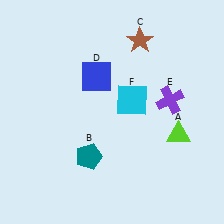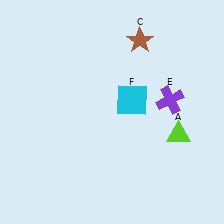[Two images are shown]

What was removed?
The blue square (D), the teal pentagon (B) were removed in Image 2.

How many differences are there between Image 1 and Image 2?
There are 2 differences between the two images.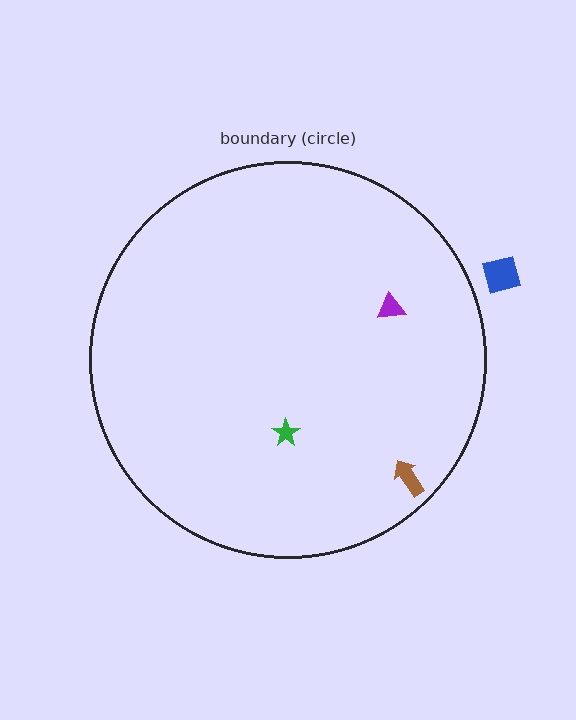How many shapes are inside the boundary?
3 inside, 1 outside.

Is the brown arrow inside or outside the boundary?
Inside.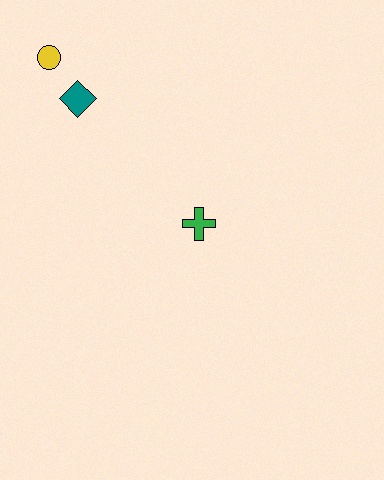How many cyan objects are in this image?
There are no cyan objects.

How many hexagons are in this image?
There are no hexagons.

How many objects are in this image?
There are 3 objects.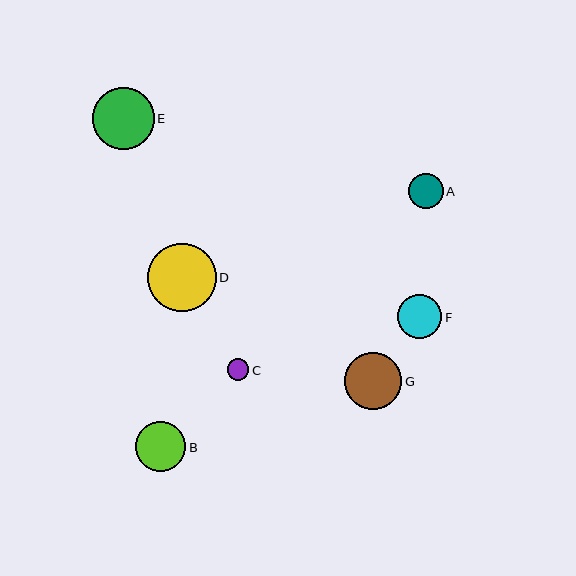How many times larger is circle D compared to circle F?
Circle D is approximately 1.5 times the size of circle F.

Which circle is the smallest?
Circle C is the smallest with a size of approximately 21 pixels.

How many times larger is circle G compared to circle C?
Circle G is approximately 2.7 times the size of circle C.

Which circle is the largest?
Circle D is the largest with a size of approximately 68 pixels.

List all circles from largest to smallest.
From largest to smallest: D, E, G, B, F, A, C.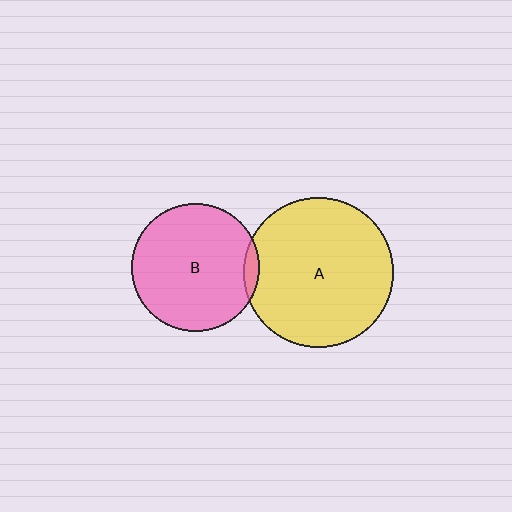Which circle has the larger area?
Circle A (yellow).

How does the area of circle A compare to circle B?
Approximately 1.4 times.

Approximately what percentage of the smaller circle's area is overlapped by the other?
Approximately 5%.